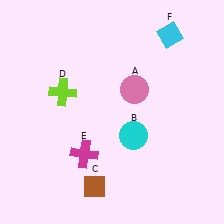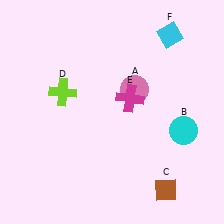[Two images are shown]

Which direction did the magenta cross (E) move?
The magenta cross (E) moved up.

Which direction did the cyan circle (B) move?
The cyan circle (B) moved right.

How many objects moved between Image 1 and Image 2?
3 objects moved between the two images.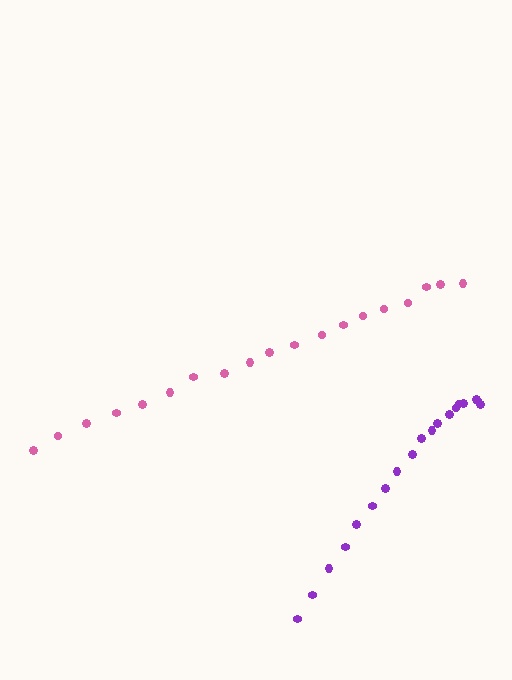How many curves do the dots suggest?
There are 2 distinct paths.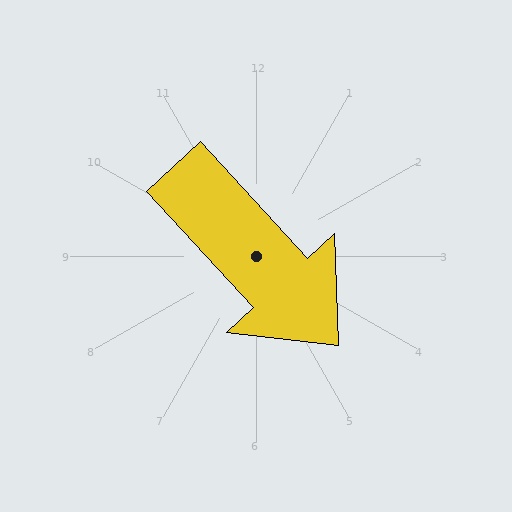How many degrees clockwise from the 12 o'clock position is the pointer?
Approximately 137 degrees.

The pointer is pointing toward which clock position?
Roughly 5 o'clock.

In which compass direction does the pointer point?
Southeast.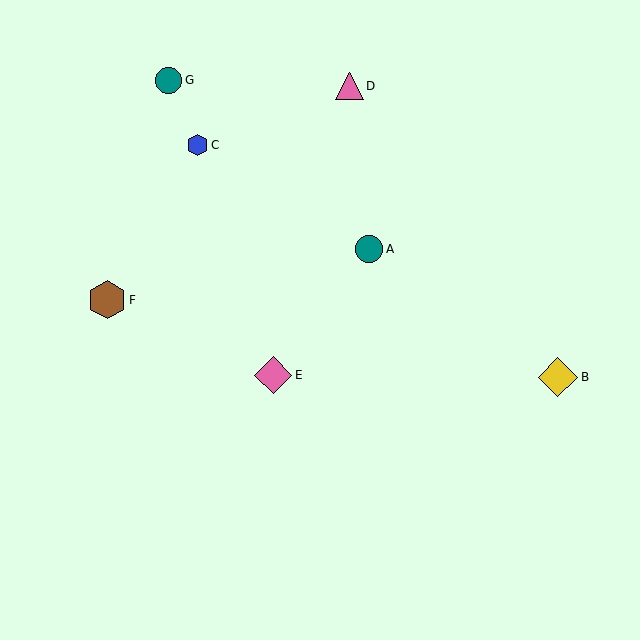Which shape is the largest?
The yellow diamond (labeled B) is the largest.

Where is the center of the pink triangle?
The center of the pink triangle is at (349, 86).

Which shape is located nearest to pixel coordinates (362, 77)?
The pink triangle (labeled D) at (349, 86) is nearest to that location.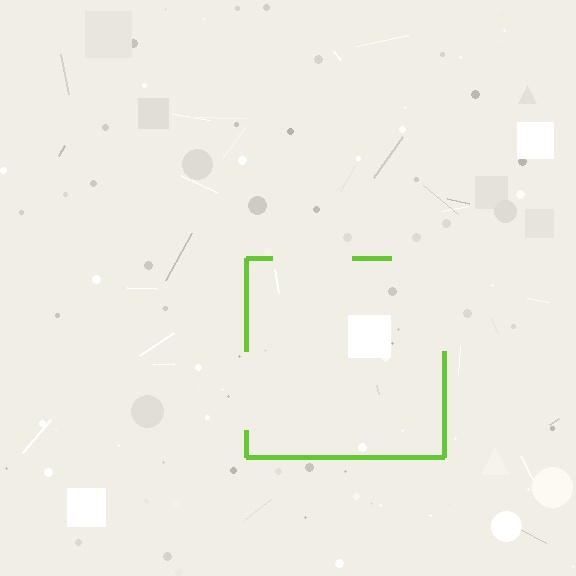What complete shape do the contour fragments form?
The contour fragments form a square.